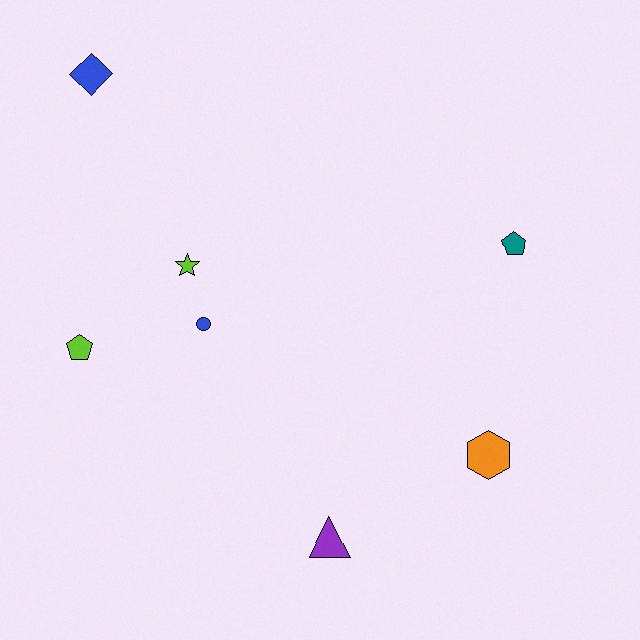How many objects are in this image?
There are 7 objects.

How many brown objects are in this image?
There are no brown objects.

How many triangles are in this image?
There is 1 triangle.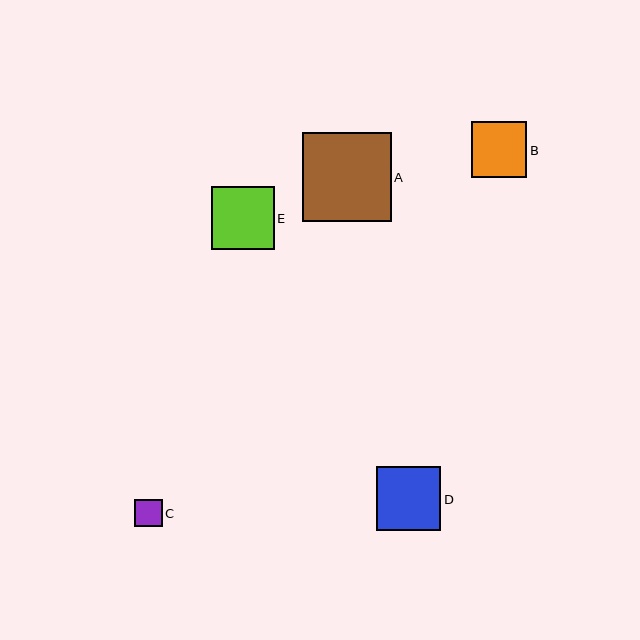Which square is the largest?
Square A is the largest with a size of approximately 89 pixels.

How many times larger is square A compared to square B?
Square A is approximately 1.6 times the size of square B.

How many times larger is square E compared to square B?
Square E is approximately 1.1 times the size of square B.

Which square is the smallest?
Square C is the smallest with a size of approximately 27 pixels.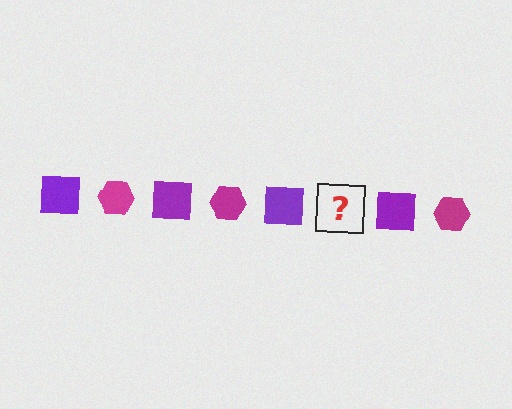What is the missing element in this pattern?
The missing element is a magenta hexagon.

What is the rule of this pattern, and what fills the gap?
The rule is that the pattern alternates between purple square and magenta hexagon. The gap should be filled with a magenta hexagon.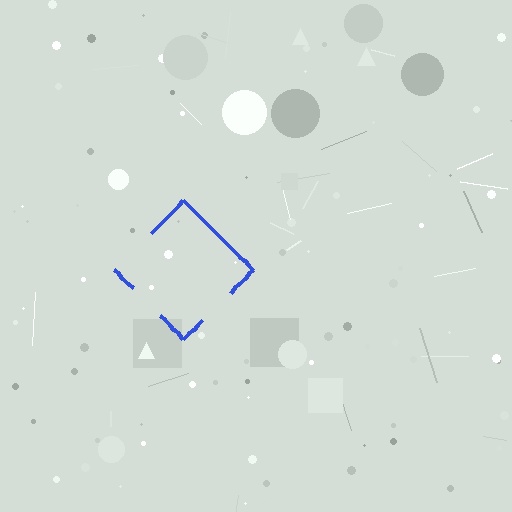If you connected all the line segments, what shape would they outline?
They would outline a diamond.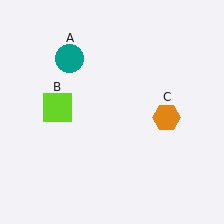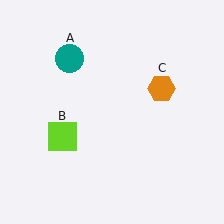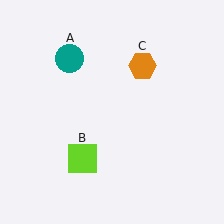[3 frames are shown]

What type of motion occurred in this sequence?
The lime square (object B), orange hexagon (object C) rotated counterclockwise around the center of the scene.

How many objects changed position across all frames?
2 objects changed position: lime square (object B), orange hexagon (object C).